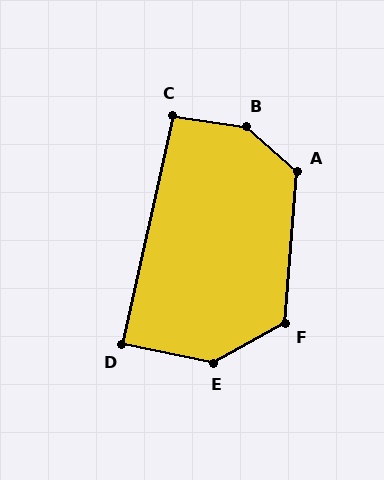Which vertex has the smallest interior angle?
D, at approximately 90 degrees.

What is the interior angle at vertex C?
Approximately 94 degrees (approximately right).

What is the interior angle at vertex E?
Approximately 139 degrees (obtuse).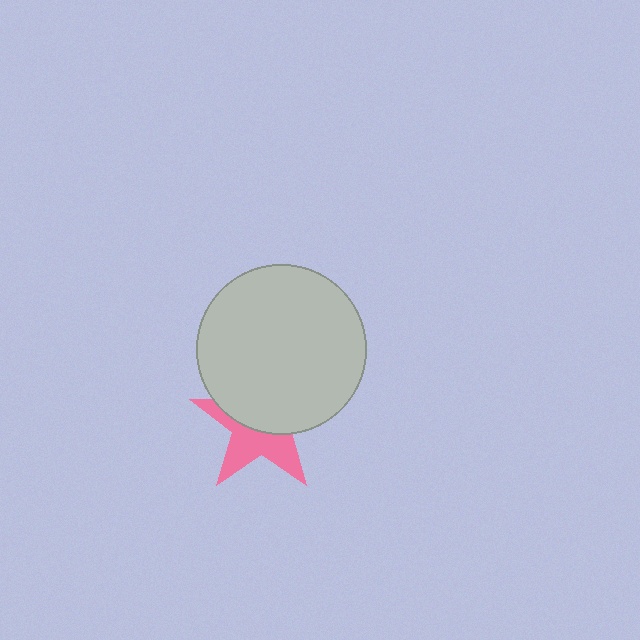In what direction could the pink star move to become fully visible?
The pink star could move down. That would shift it out from behind the light gray circle entirely.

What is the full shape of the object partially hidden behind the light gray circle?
The partially hidden object is a pink star.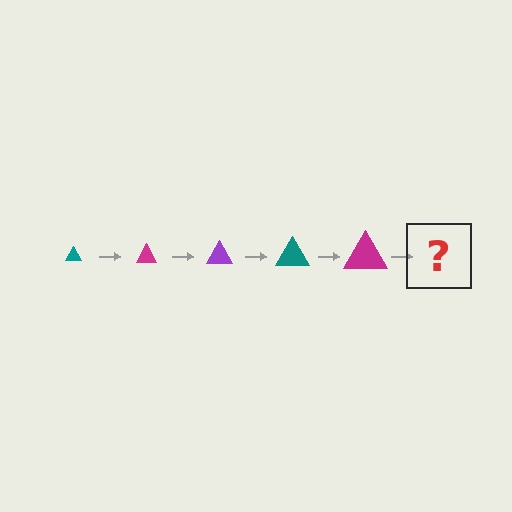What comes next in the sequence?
The next element should be a purple triangle, larger than the previous one.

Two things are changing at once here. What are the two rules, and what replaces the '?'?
The two rules are that the triangle grows larger each step and the color cycles through teal, magenta, and purple. The '?' should be a purple triangle, larger than the previous one.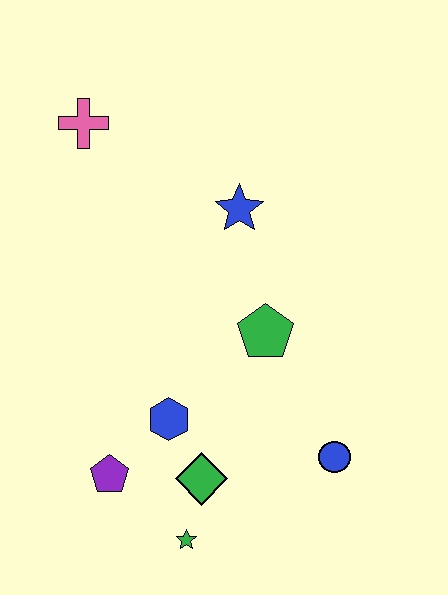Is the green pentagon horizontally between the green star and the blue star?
No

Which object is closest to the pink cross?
The blue star is closest to the pink cross.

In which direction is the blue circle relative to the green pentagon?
The blue circle is below the green pentagon.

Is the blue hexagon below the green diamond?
No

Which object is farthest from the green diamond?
The pink cross is farthest from the green diamond.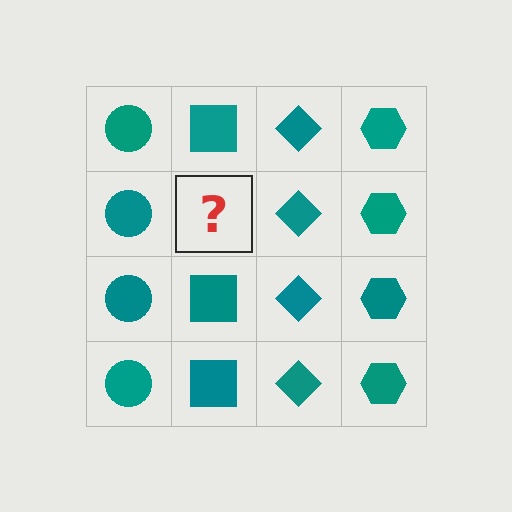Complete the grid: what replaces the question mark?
The question mark should be replaced with a teal square.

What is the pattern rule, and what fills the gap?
The rule is that each column has a consistent shape. The gap should be filled with a teal square.